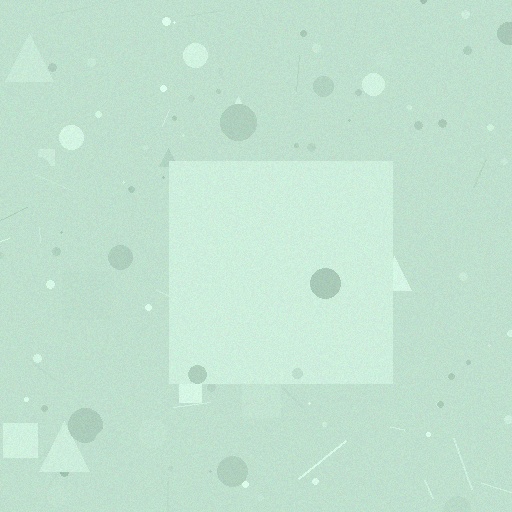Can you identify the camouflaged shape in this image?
The camouflaged shape is a square.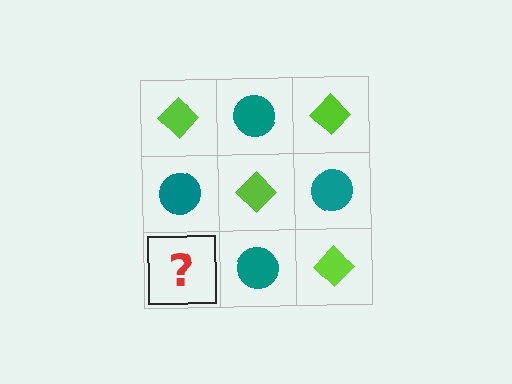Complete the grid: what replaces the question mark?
The question mark should be replaced with a lime diamond.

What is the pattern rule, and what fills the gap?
The rule is that it alternates lime diamond and teal circle in a checkerboard pattern. The gap should be filled with a lime diamond.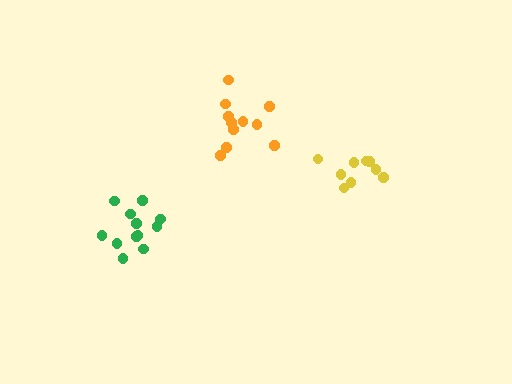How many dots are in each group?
Group 1: 11 dots, Group 2: 12 dots, Group 3: 9 dots (32 total).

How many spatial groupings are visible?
There are 3 spatial groupings.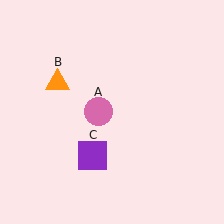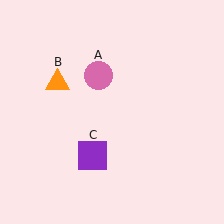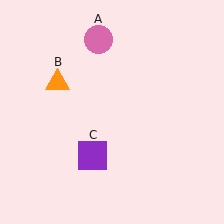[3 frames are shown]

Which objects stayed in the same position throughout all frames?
Orange triangle (object B) and purple square (object C) remained stationary.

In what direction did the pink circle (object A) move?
The pink circle (object A) moved up.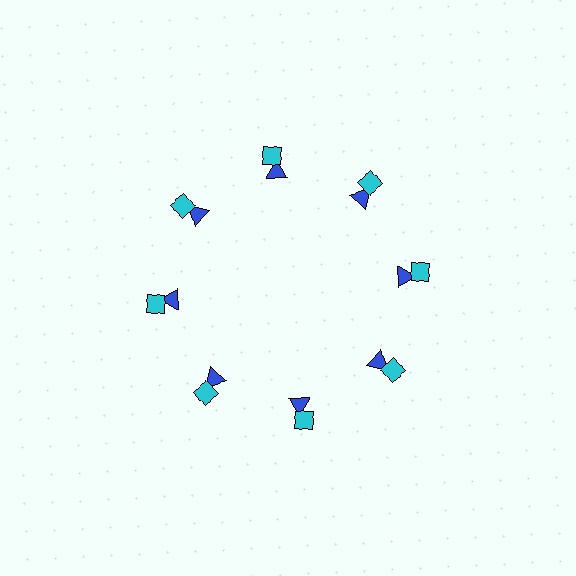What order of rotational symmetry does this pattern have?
This pattern has 8-fold rotational symmetry.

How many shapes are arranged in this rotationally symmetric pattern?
There are 16 shapes, arranged in 8 groups of 2.